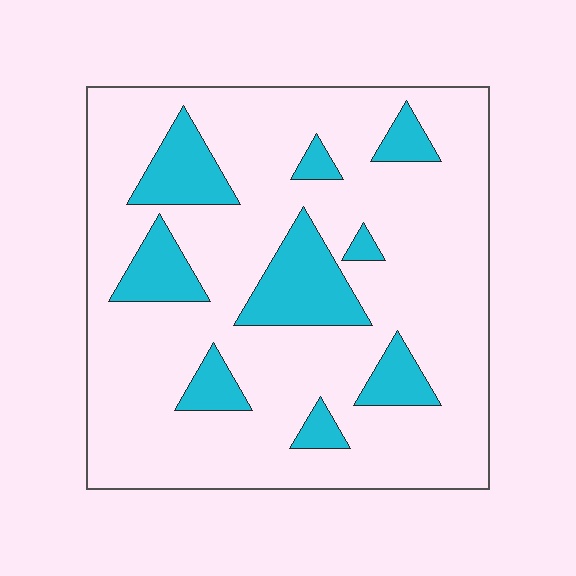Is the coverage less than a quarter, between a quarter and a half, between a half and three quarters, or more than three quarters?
Less than a quarter.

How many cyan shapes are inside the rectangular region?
9.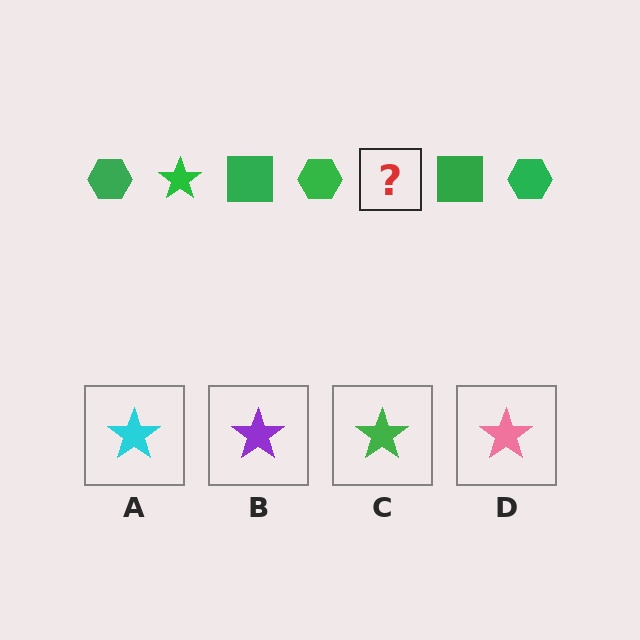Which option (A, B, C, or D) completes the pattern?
C.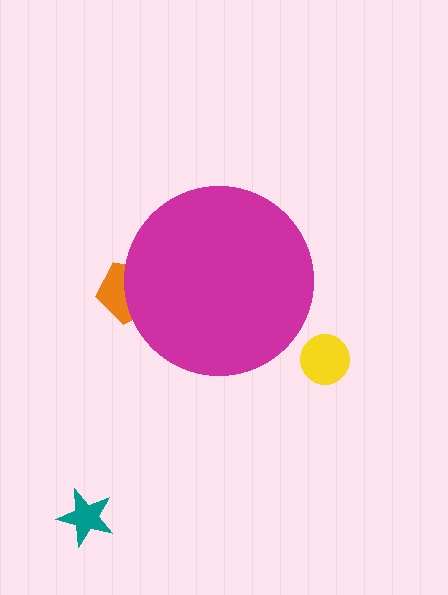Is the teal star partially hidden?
No, the teal star is fully visible.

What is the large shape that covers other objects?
A magenta circle.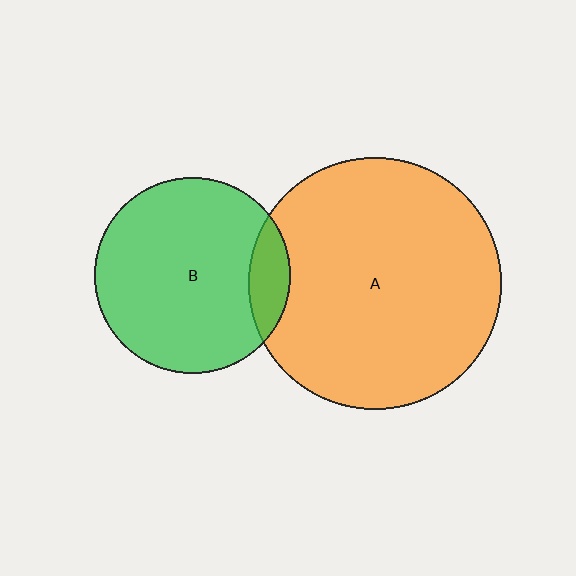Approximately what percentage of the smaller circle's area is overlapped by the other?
Approximately 10%.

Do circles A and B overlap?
Yes.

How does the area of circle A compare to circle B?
Approximately 1.7 times.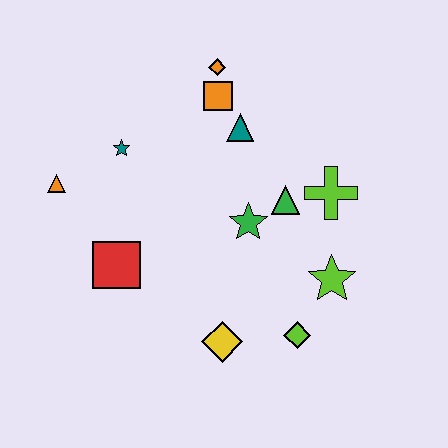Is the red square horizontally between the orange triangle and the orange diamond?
Yes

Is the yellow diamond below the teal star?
Yes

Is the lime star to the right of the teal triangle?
Yes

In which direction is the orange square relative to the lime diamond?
The orange square is above the lime diamond.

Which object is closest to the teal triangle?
The orange square is closest to the teal triangle.